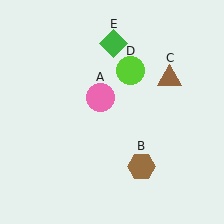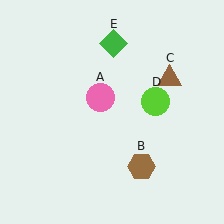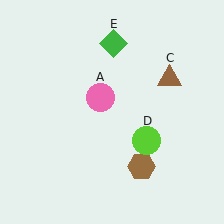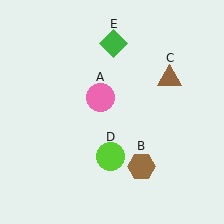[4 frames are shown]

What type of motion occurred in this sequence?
The lime circle (object D) rotated clockwise around the center of the scene.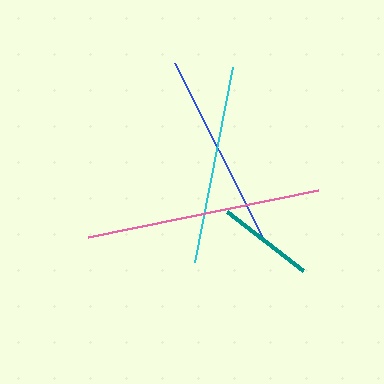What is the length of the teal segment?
The teal segment is approximately 96 pixels long.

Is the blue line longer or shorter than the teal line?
The blue line is longer than the teal line.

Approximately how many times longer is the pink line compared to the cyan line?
The pink line is approximately 1.2 times the length of the cyan line.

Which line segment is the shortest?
The teal line is the shortest at approximately 96 pixels.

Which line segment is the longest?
The pink line is the longest at approximately 234 pixels.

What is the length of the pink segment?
The pink segment is approximately 234 pixels long.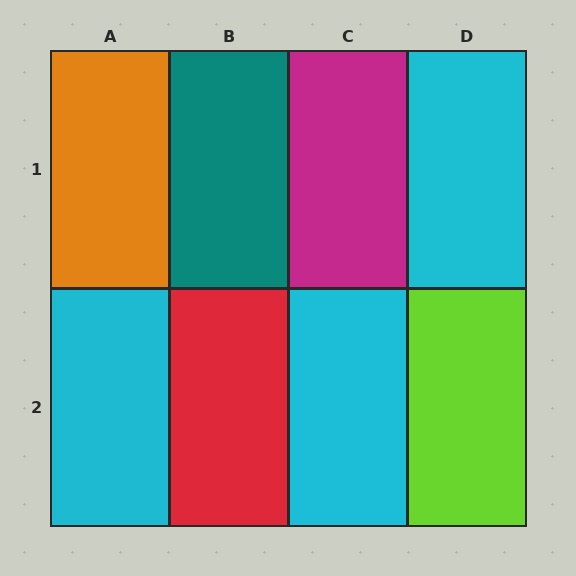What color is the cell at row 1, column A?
Orange.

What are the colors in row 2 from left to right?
Cyan, red, cyan, lime.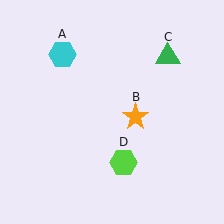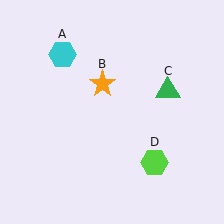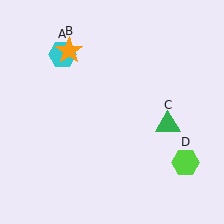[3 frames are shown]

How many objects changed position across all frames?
3 objects changed position: orange star (object B), green triangle (object C), lime hexagon (object D).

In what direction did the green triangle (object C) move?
The green triangle (object C) moved down.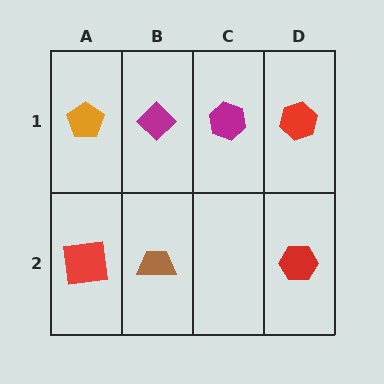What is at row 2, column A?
A red square.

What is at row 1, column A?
An orange pentagon.